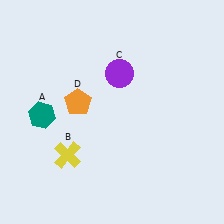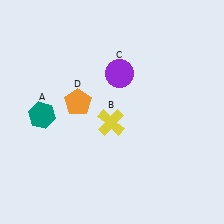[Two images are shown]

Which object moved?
The yellow cross (B) moved right.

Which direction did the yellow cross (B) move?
The yellow cross (B) moved right.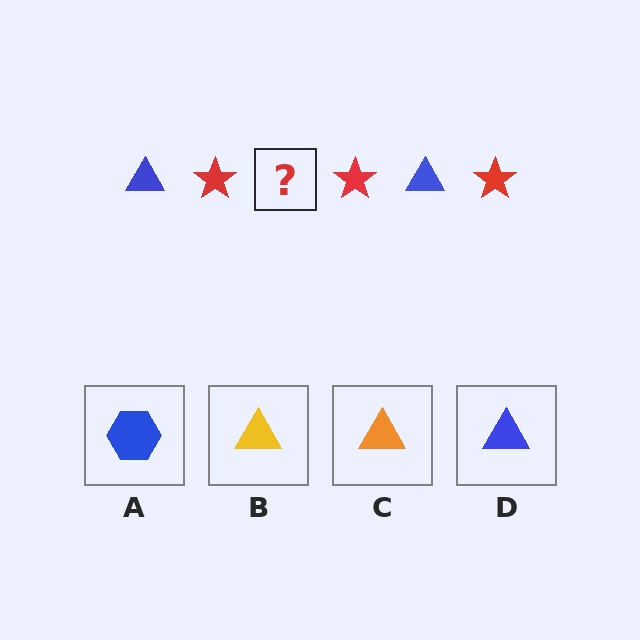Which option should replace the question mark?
Option D.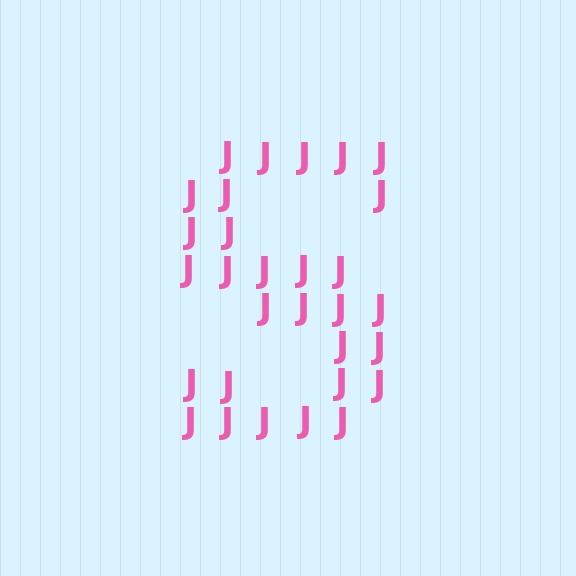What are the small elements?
The small elements are letter J's.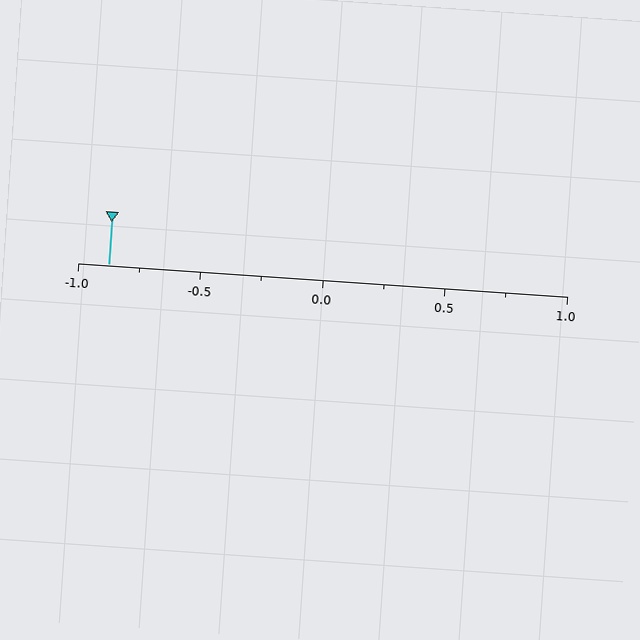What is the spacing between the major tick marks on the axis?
The major ticks are spaced 0.5 apart.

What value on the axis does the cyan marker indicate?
The marker indicates approximately -0.88.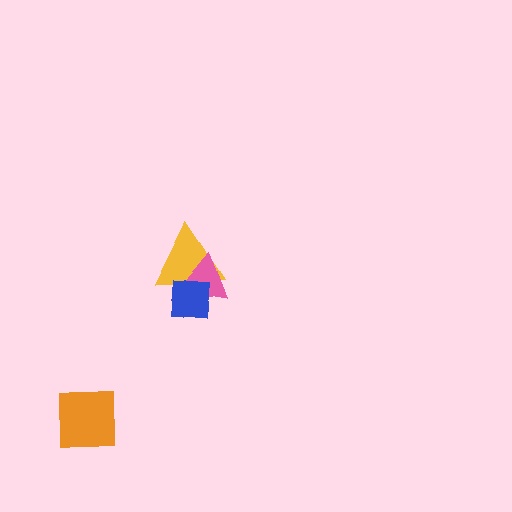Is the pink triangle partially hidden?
Yes, it is partially covered by another shape.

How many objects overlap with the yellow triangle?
2 objects overlap with the yellow triangle.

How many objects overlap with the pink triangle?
2 objects overlap with the pink triangle.